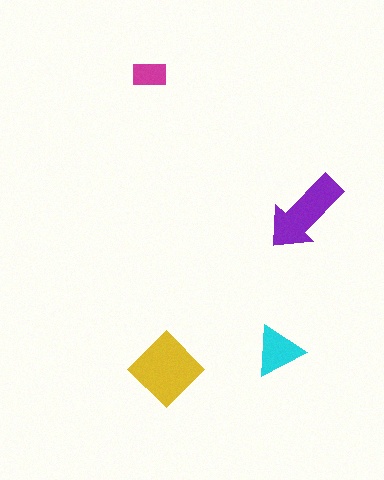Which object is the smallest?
The magenta rectangle.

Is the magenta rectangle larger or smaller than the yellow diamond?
Smaller.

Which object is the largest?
The yellow diamond.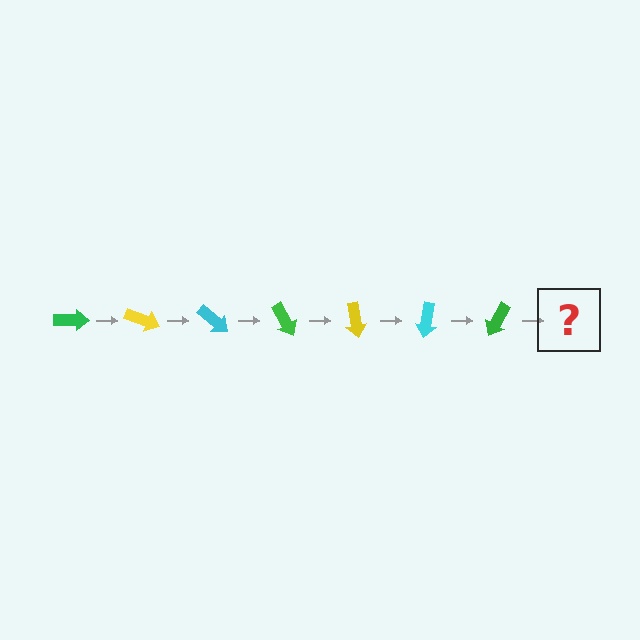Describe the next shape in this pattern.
It should be a yellow arrow, rotated 140 degrees from the start.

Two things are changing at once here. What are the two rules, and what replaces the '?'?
The two rules are that it rotates 20 degrees each step and the color cycles through green, yellow, and cyan. The '?' should be a yellow arrow, rotated 140 degrees from the start.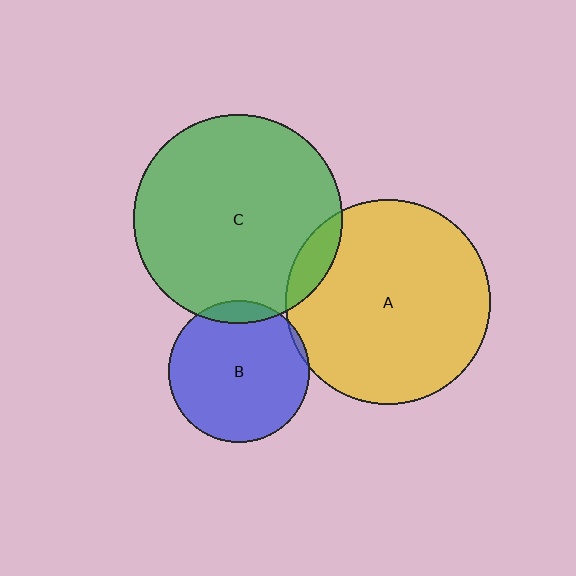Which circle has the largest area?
Circle C (green).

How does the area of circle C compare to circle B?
Approximately 2.2 times.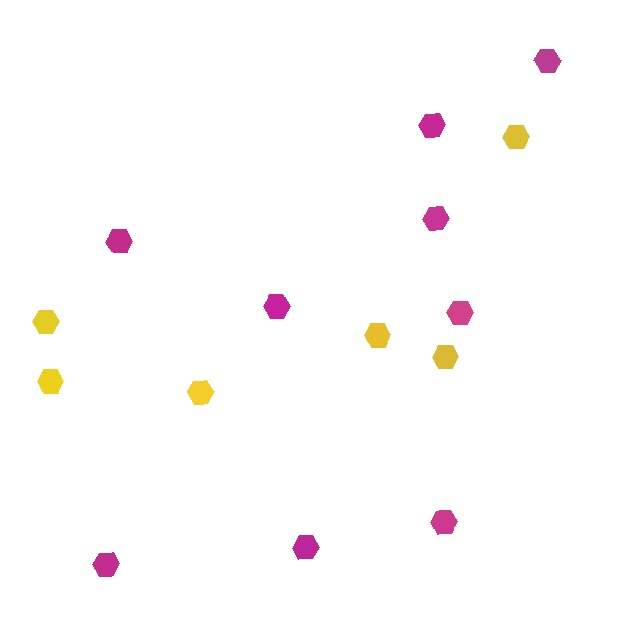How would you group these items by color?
There are 2 groups: one group of yellow hexagons (6) and one group of magenta hexagons (9).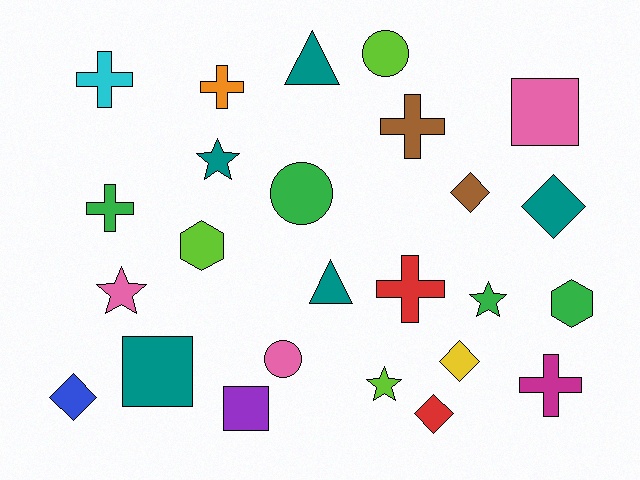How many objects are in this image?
There are 25 objects.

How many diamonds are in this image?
There are 5 diamonds.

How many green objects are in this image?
There are 4 green objects.